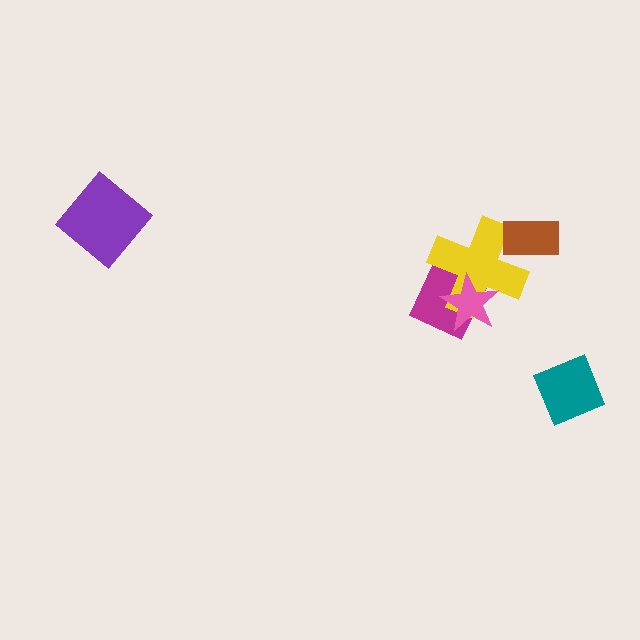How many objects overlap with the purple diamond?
0 objects overlap with the purple diamond.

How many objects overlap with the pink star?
2 objects overlap with the pink star.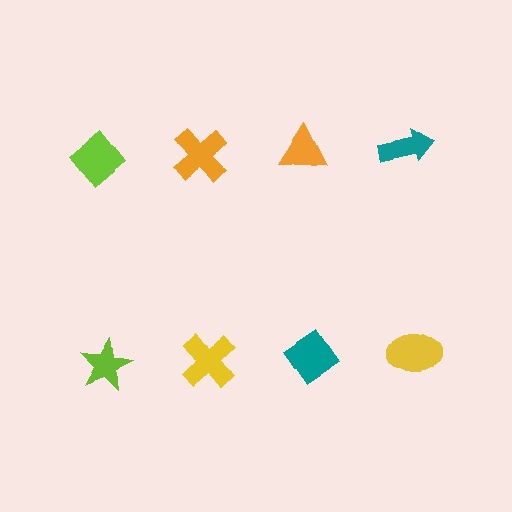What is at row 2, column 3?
A teal diamond.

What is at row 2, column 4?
A yellow ellipse.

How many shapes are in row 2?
4 shapes.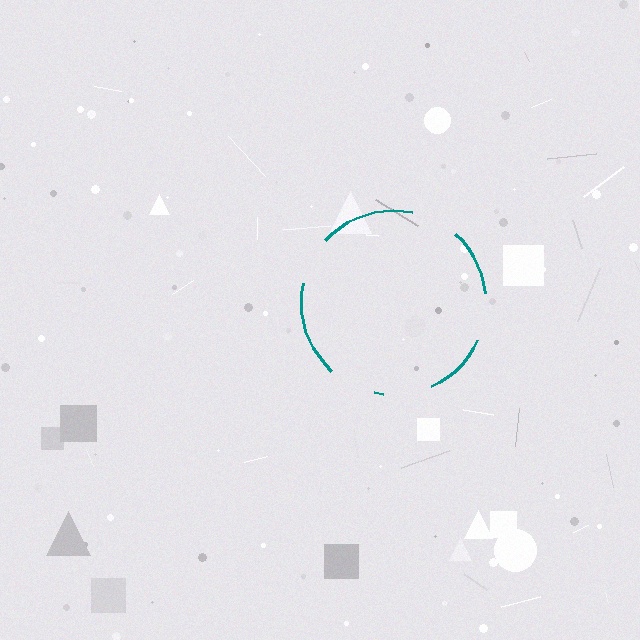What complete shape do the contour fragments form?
The contour fragments form a circle.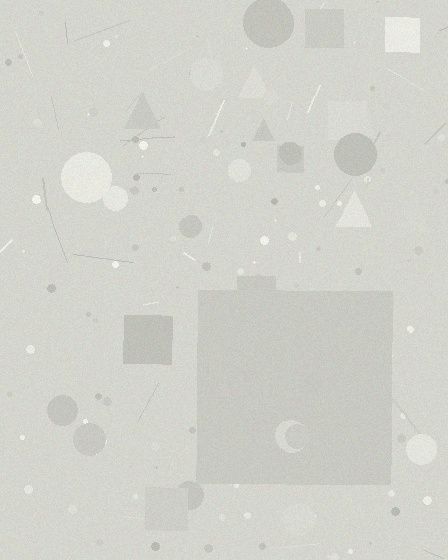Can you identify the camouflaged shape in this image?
The camouflaged shape is a square.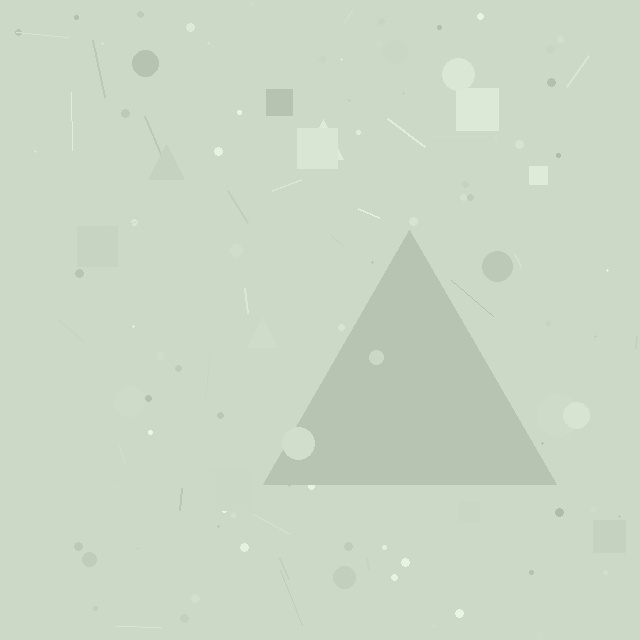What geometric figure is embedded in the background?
A triangle is embedded in the background.